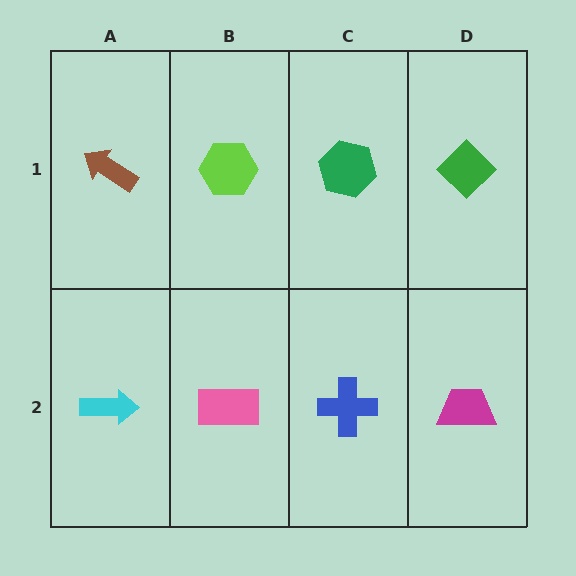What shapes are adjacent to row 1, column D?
A magenta trapezoid (row 2, column D), a green hexagon (row 1, column C).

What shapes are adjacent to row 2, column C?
A green hexagon (row 1, column C), a pink rectangle (row 2, column B), a magenta trapezoid (row 2, column D).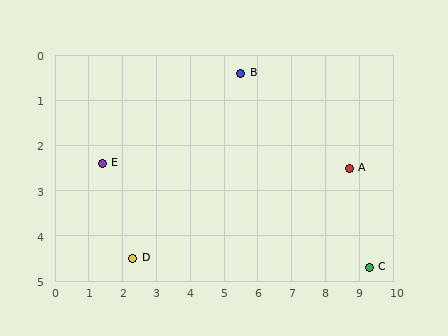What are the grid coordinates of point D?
Point D is at approximately (2.3, 4.5).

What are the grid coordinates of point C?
Point C is at approximately (9.3, 4.7).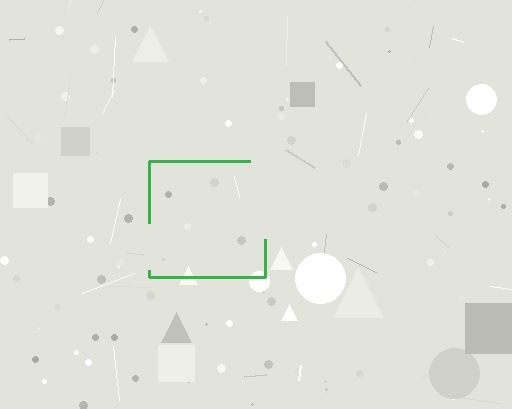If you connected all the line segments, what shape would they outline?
They would outline a square.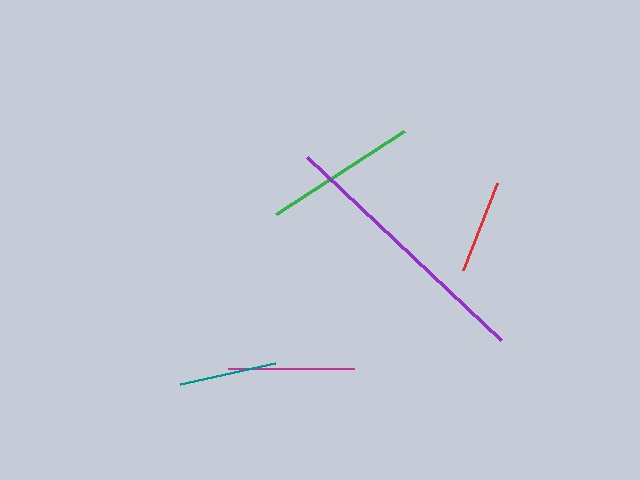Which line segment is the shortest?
The red line is the shortest at approximately 93 pixels.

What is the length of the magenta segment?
The magenta segment is approximately 126 pixels long.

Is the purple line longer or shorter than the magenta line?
The purple line is longer than the magenta line.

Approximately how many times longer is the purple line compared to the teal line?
The purple line is approximately 2.7 times the length of the teal line.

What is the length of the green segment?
The green segment is approximately 153 pixels long.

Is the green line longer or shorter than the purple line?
The purple line is longer than the green line.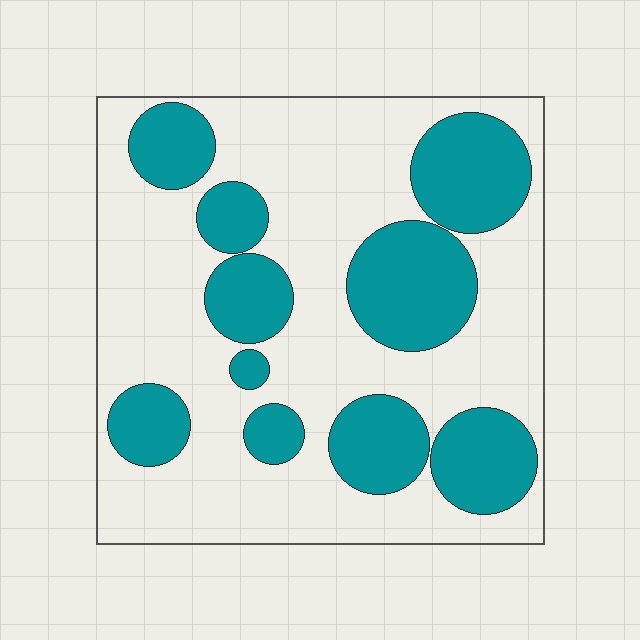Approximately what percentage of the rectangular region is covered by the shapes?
Approximately 35%.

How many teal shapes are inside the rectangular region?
10.